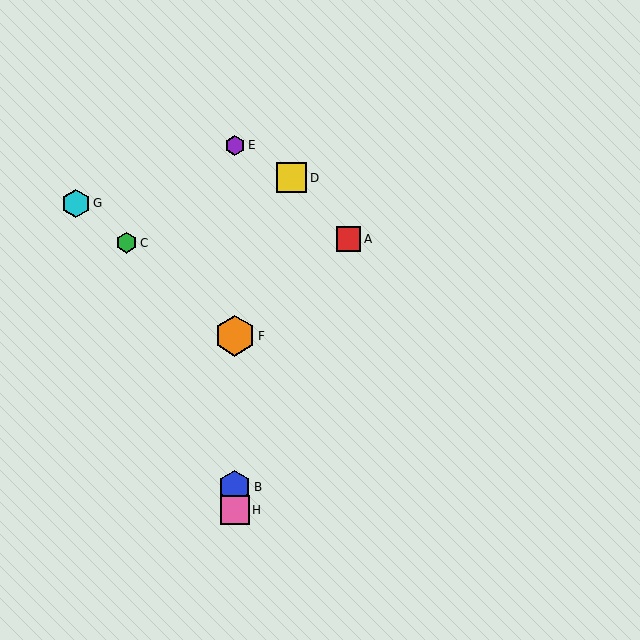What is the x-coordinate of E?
Object E is at x≈235.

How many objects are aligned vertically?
4 objects (B, E, F, H) are aligned vertically.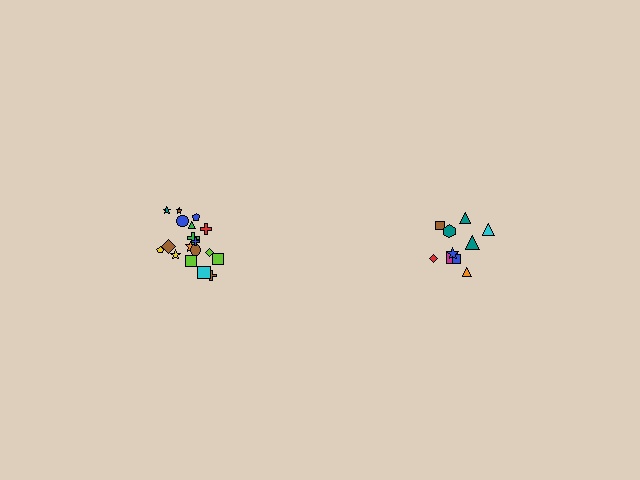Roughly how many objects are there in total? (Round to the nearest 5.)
Roughly 30 objects in total.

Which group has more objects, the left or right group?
The left group.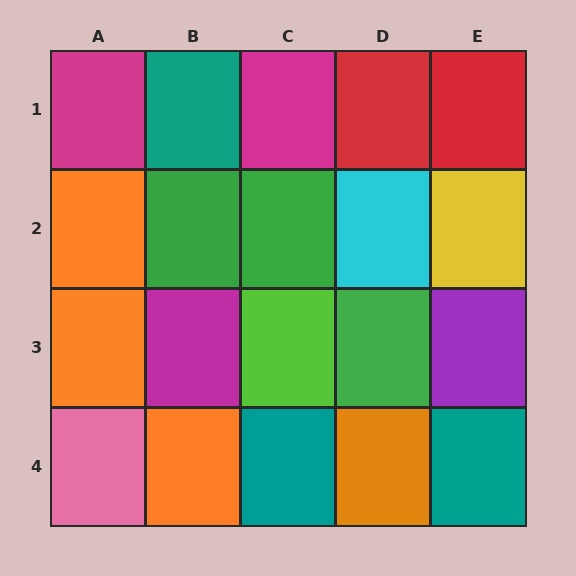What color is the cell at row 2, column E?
Yellow.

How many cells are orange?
4 cells are orange.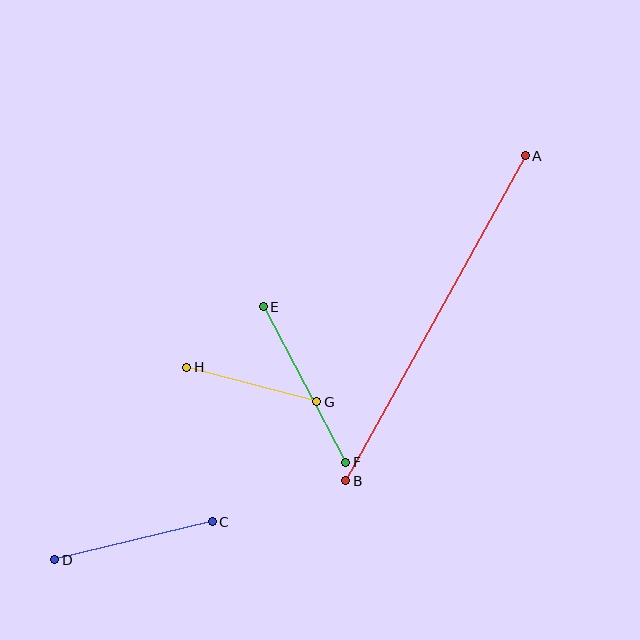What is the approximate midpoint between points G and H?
The midpoint is at approximately (252, 384) pixels.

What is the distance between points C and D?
The distance is approximately 162 pixels.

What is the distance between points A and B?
The distance is approximately 371 pixels.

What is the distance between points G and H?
The distance is approximately 135 pixels.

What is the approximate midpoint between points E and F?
The midpoint is at approximately (305, 385) pixels.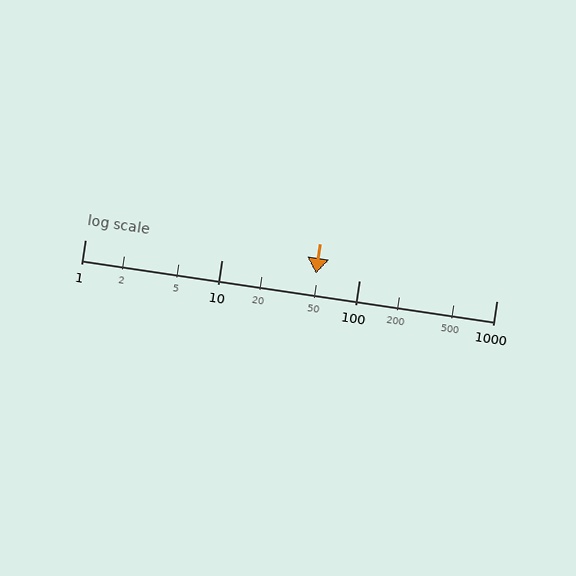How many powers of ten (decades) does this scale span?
The scale spans 3 decades, from 1 to 1000.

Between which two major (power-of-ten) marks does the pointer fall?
The pointer is between 10 and 100.